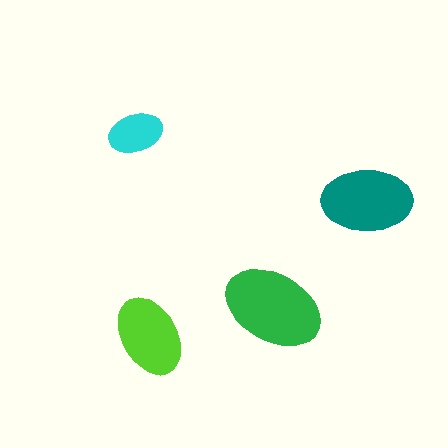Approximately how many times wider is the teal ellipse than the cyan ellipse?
About 1.5 times wider.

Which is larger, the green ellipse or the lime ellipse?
The green one.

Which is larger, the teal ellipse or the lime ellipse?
The teal one.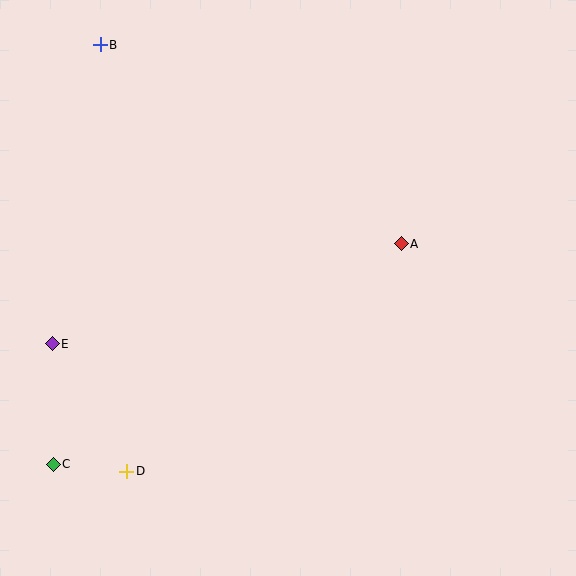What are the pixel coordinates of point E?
Point E is at (52, 344).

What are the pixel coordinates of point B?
Point B is at (100, 45).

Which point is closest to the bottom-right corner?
Point A is closest to the bottom-right corner.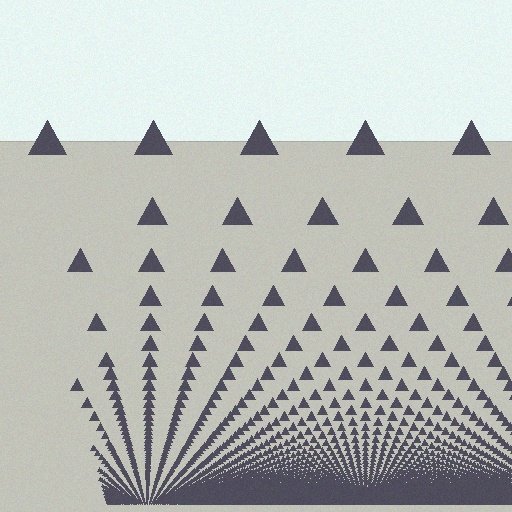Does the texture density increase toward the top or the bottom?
Density increases toward the bottom.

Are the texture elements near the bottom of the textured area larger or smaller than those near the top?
Smaller. The gradient is inverted — elements near the bottom are smaller and denser.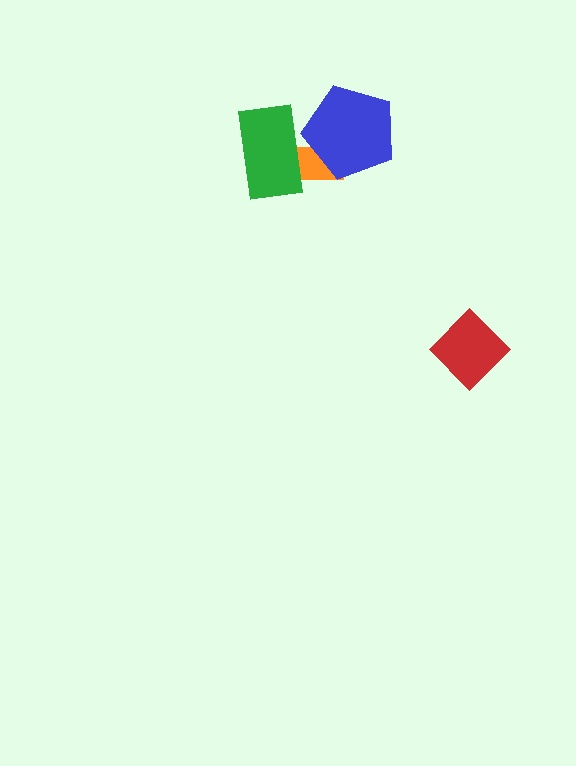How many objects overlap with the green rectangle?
2 objects overlap with the green rectangle.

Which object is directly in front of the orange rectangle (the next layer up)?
The blue pentagon is directly in front of the orange rectangle.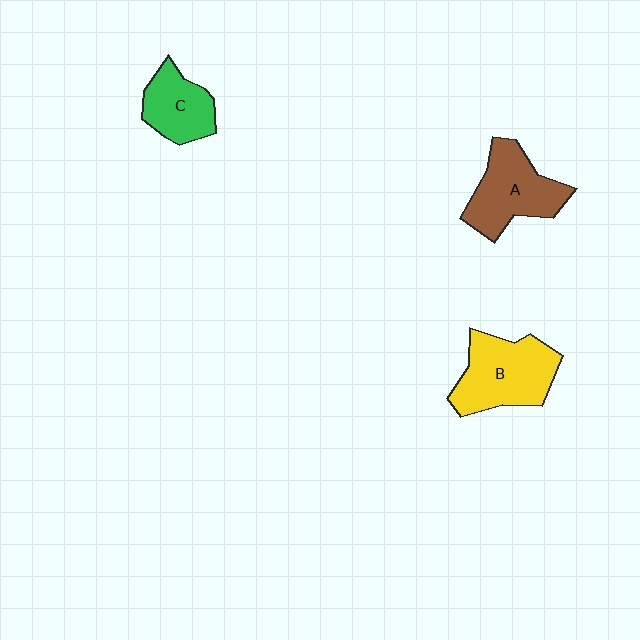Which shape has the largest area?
Shape B (yellow).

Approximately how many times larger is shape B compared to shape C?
Approximately 1.5 times.